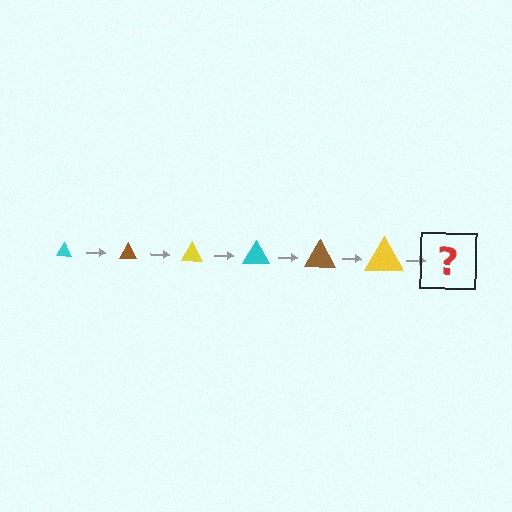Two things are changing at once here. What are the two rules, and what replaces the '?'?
The two rules are that the triangle grows larger each step and the color cycles through cyan, brown, and yellow. The '?' should be a cyan triangle, larger than the previous one.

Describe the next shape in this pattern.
It should be a cyan triangle, larger than the previous one.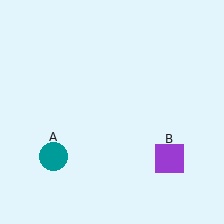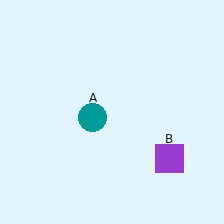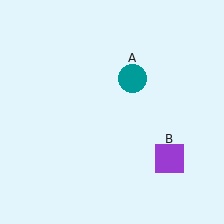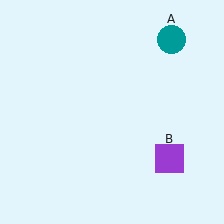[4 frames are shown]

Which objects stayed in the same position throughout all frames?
Purple square (object B) remained stationary.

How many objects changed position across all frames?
1 object changed position: teal circle (object A).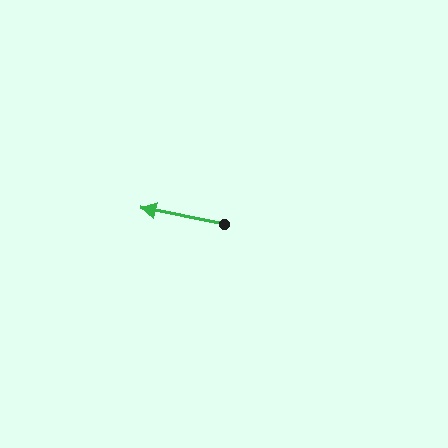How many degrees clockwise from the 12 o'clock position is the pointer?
Approximately 281 degrees.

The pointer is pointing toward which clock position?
Roughly 9 o'clock.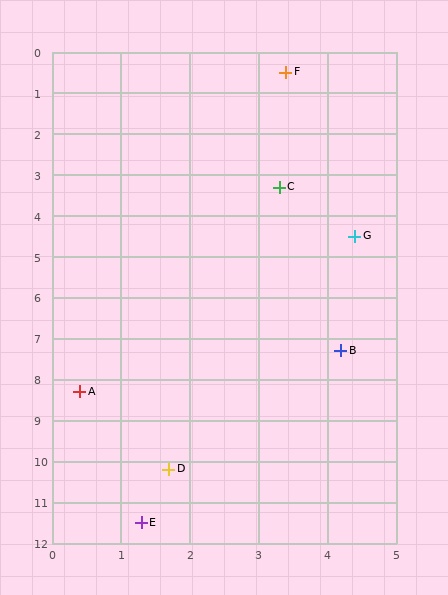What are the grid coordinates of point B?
Point B is at approximately (4.2, 7.3).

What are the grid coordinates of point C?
Point C is at approximately (3.3, 3.3).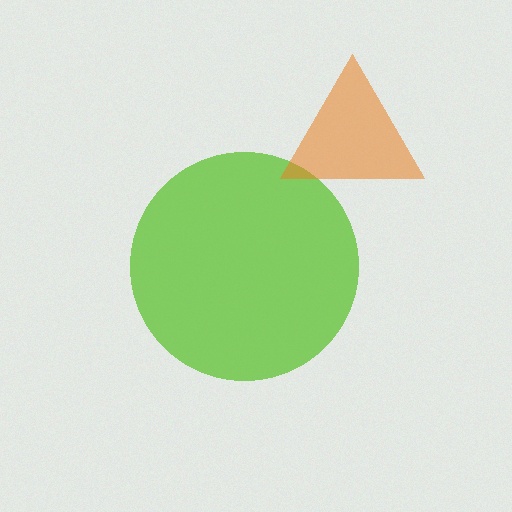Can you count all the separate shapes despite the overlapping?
Yes, there are 2 separate shapes.